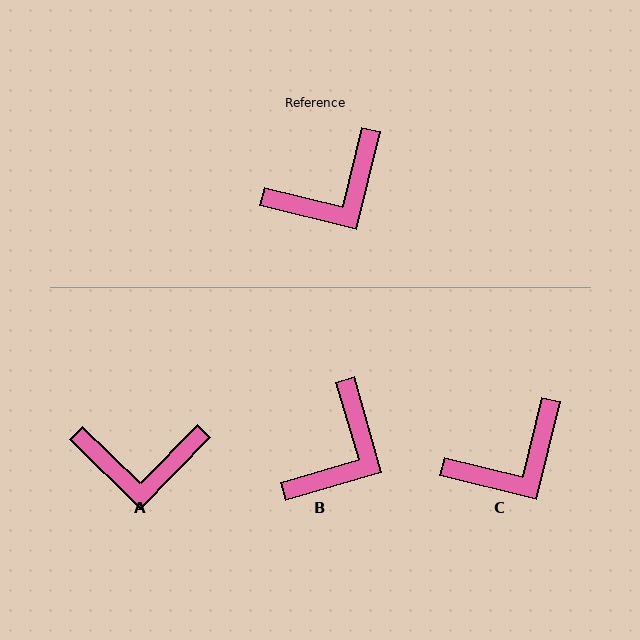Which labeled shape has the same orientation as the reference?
C.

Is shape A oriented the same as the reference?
No, it is off by about 31 degrees.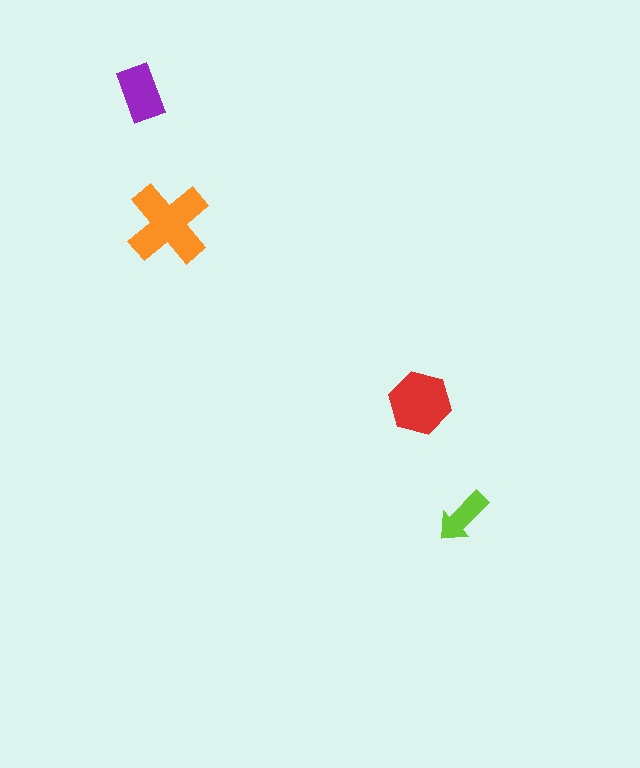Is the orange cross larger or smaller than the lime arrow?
Larger.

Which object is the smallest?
The lime arrow.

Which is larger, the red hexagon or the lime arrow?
The red hexagon.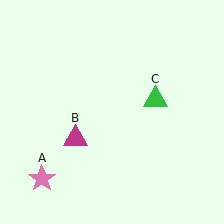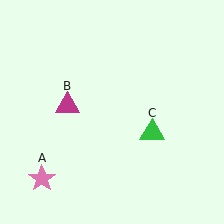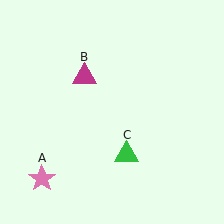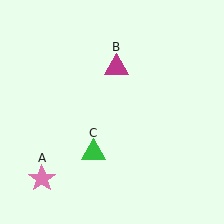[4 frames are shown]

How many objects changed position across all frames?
2 objects changed position: magenta triangle (object B), green triangle (object C).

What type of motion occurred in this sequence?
The magenta triangle (object B), green triangle (object C) rotated clockwise around the center of the scene.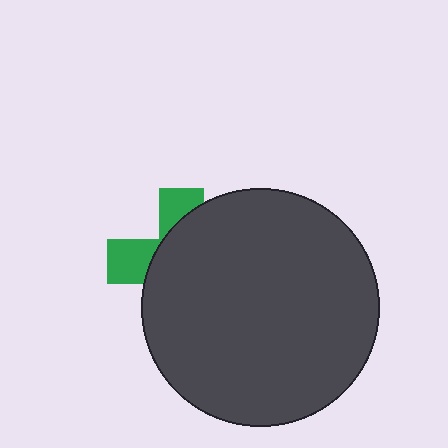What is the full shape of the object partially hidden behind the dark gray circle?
The partially hidden object is a green cross.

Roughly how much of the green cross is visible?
A small part of it is visible (roughly 30%).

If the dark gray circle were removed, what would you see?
You would see the complete green cross.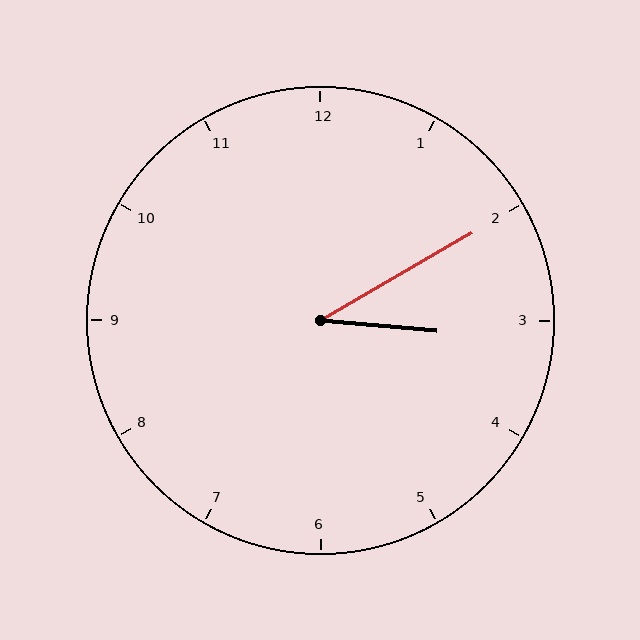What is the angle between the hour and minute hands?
Approximately 35 degrees.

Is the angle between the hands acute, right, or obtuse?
It is acute.